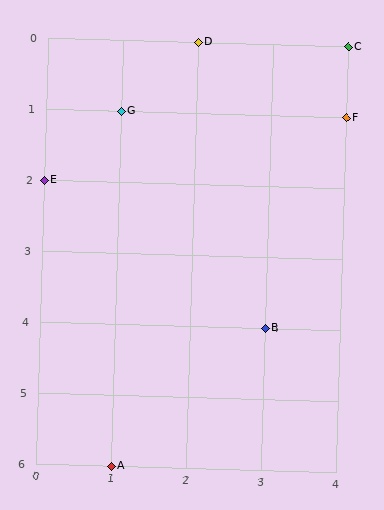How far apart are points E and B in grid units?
Points E and B are 3 columns and 2 rows apart (about 3.6 grid units diagonally).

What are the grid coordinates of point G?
Point G is at grid coordinates (1, 1).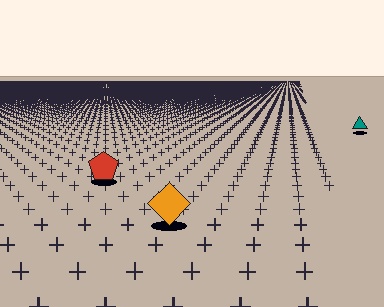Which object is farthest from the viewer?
The teal triangle is farthest from the viewer. It appears smaller and the ground texture around it is denser.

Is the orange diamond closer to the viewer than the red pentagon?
Yes. The orange diamond is closer — you can tell from the texture gradient: the ground texture is coarser near it.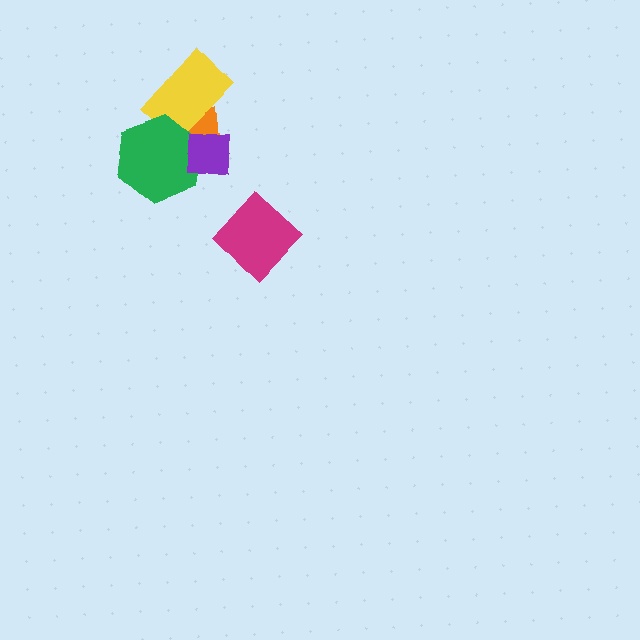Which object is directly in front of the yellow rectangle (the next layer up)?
The green hexagon is directly in front of the yellow rectangle.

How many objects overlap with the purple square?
3 objects overlap with the purple square.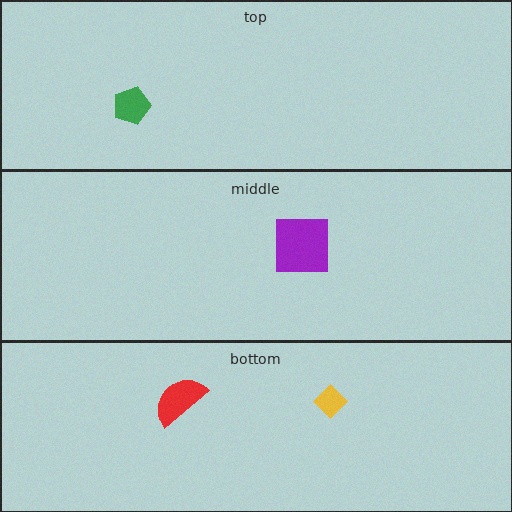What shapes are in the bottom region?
The yellow diamond, the red semicircle.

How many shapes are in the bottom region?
2.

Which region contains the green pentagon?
The top region.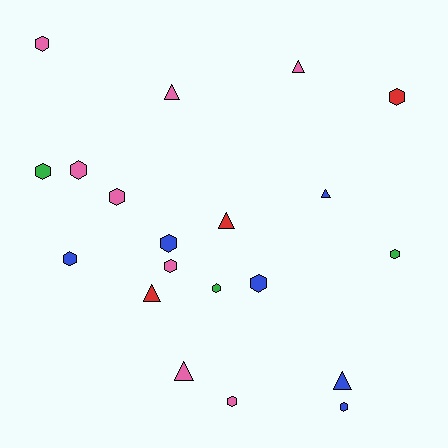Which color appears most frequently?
Pink, with 8 objects.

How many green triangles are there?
There are no green triangles.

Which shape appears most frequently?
Hexagon, with 13 objects.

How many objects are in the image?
There are 20 objects.